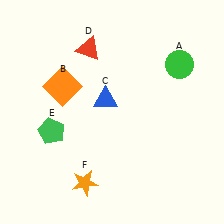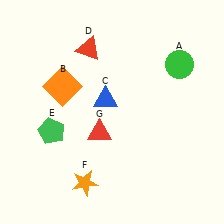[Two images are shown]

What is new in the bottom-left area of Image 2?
A red triangle (G) was added in the bottom-left area of Image 2.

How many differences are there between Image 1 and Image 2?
There is 1 difference between the two images.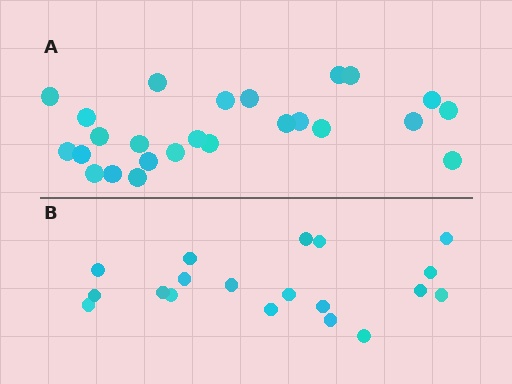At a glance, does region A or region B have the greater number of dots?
Region A (the top region) has more dots.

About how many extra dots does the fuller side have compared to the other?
Region A has about 6 more dots than region B.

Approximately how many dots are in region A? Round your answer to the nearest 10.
About 20 dots. (The exact count is 25, which rounds to 20.)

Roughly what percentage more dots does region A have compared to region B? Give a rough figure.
About 30% more.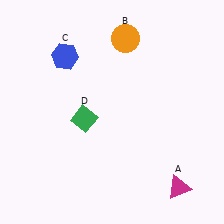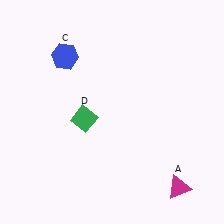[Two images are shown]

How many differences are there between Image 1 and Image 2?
There is 1 difference between the two images.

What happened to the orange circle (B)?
The orange circle (B) was removed in Image 2. It was in the top-right area of Image 1.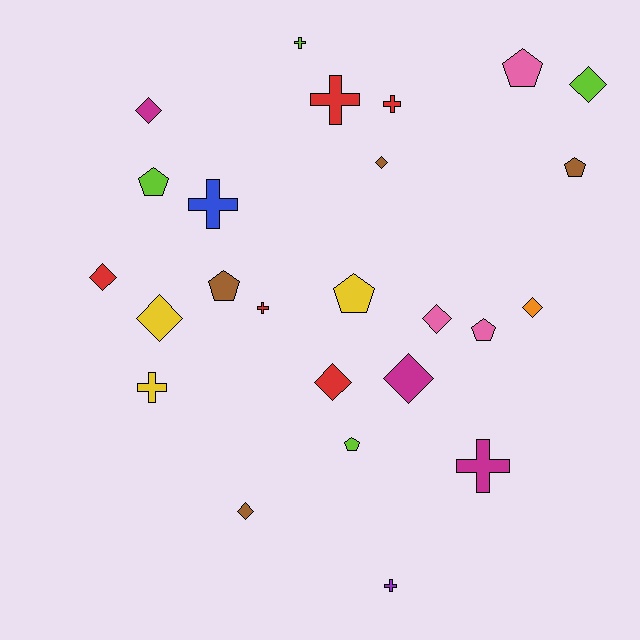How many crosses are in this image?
There are 8 crosses.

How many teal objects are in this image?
There are no teal objects.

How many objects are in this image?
There are 25 objects.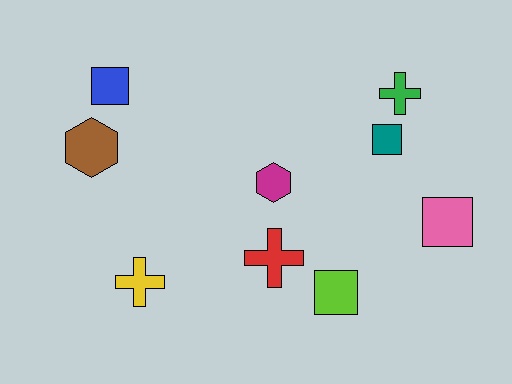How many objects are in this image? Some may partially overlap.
There are 9 objects.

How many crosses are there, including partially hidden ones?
There are 3 crosses.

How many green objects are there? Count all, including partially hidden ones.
There is 1 green object.